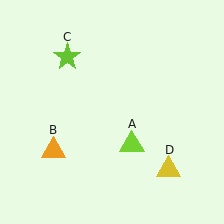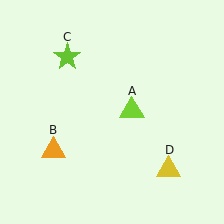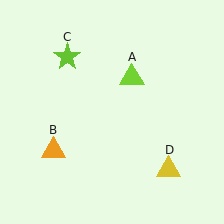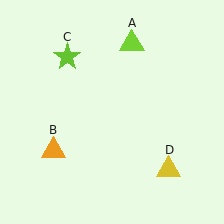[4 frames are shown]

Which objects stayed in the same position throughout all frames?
Orange triangle (object B) and lime star (object C) and yellow triangle (object D) remained stationary.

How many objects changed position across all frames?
1 object changed position: lime triangle (object A).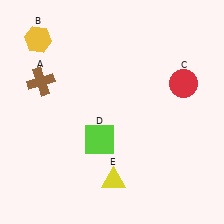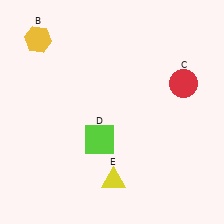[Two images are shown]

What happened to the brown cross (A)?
The brown cross (A) was removed in Image 2. It was in the top-left area of Image 1.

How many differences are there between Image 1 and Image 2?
There is 1 difference between the two images.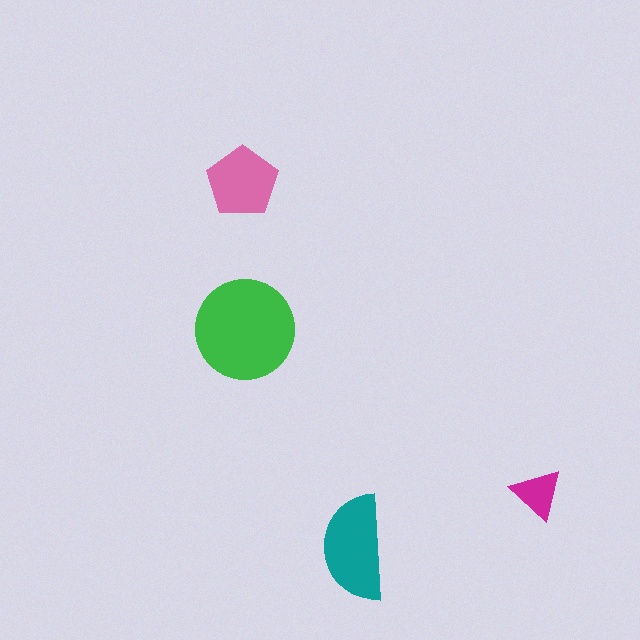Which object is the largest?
The green circle.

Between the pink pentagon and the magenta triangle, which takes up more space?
The pink pentagon.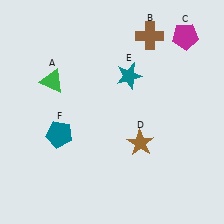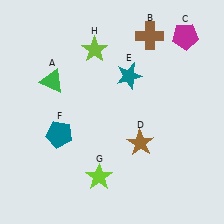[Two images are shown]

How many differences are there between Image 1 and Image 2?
There are 2 differences between the two images.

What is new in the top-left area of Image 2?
A lime star (H) was added in the top-left area of Image 2.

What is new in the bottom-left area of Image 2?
A lime star (G) was added in the bottom-left area of Image 2.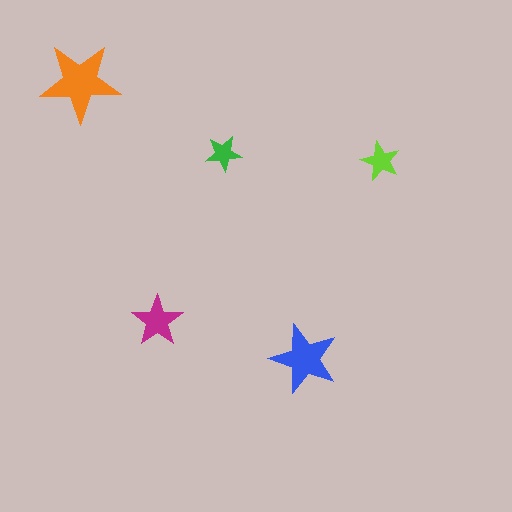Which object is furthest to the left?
The orange star is leftmost.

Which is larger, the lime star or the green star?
The lime one.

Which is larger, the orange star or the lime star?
The orange one.